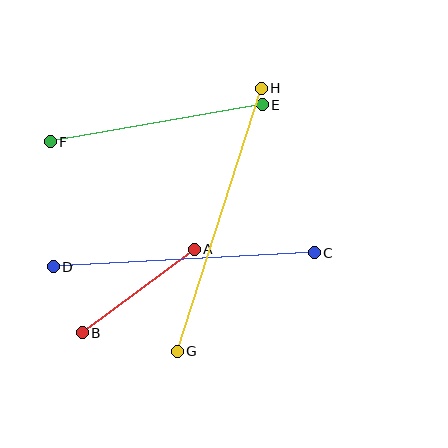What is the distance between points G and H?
The distance is approximately 276 pixels.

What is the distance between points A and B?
The distance is approximately 140 pixels.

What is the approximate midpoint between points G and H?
The midpoint is at approximately (219, 220) pixels.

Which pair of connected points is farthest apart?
Points G and H are farthest apart.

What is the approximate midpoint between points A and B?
The midpoint is at approximately (138, 291) pixels.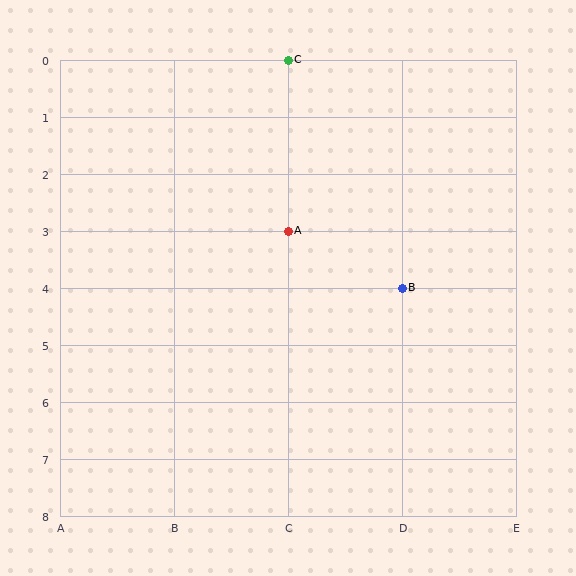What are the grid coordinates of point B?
Point B is at grid coordinates (D, 4).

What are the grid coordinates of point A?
Point A is at grid coordinates (C, 3).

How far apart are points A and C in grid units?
Points A and C are 3 rows apart.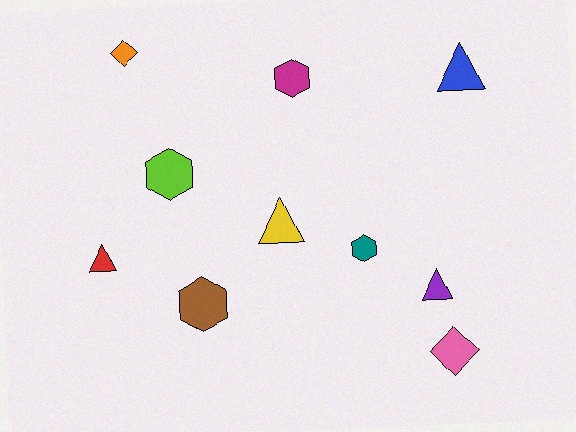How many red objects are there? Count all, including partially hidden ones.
There is 1 red object.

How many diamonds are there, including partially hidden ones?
There are 2 diamonds.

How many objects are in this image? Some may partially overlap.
There are 10 objects.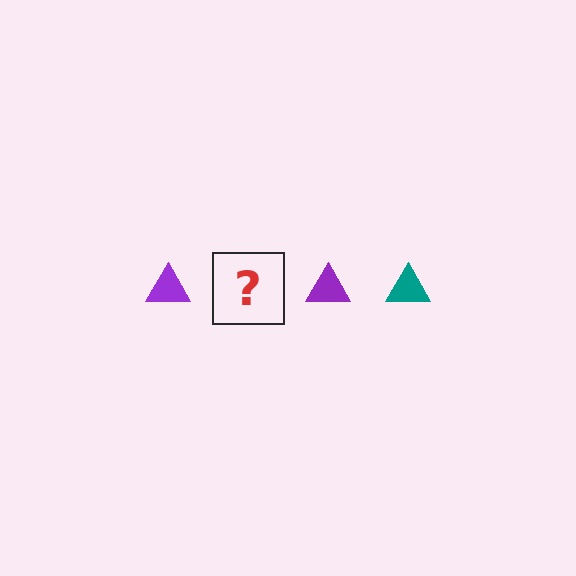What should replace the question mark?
The question mark should be replaced with a teal triangle.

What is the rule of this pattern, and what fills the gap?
The rule is that the pattern cycles through purple, teal triangles. The gap should be filled with a teal triangle.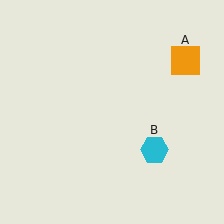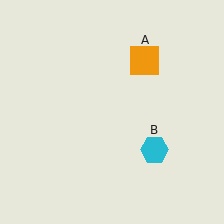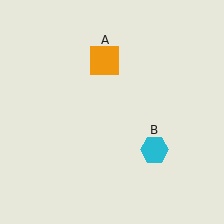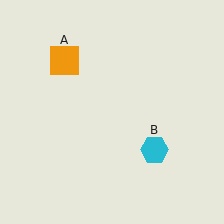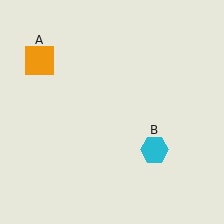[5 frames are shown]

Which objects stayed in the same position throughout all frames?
Cyan hexagon (object B) remained stationary.